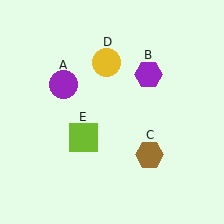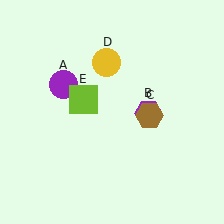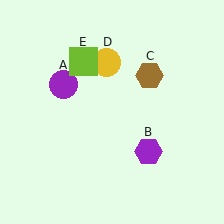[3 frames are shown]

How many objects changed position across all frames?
3 objects changed position: purple hexagon (object B), brown hexagon (object C), lime square (object E).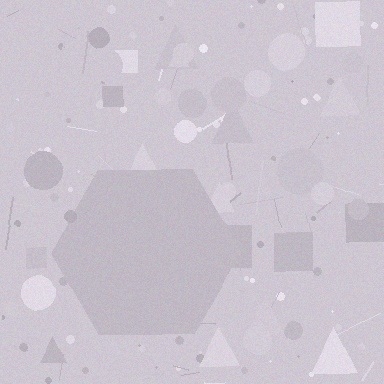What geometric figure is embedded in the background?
A hexagon is embedded in the background.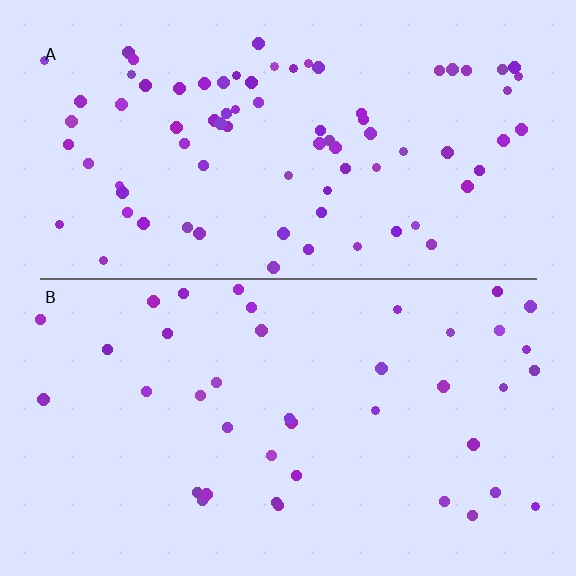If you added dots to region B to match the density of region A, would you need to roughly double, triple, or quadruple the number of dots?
Approximately double.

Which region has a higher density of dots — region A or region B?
A (the top).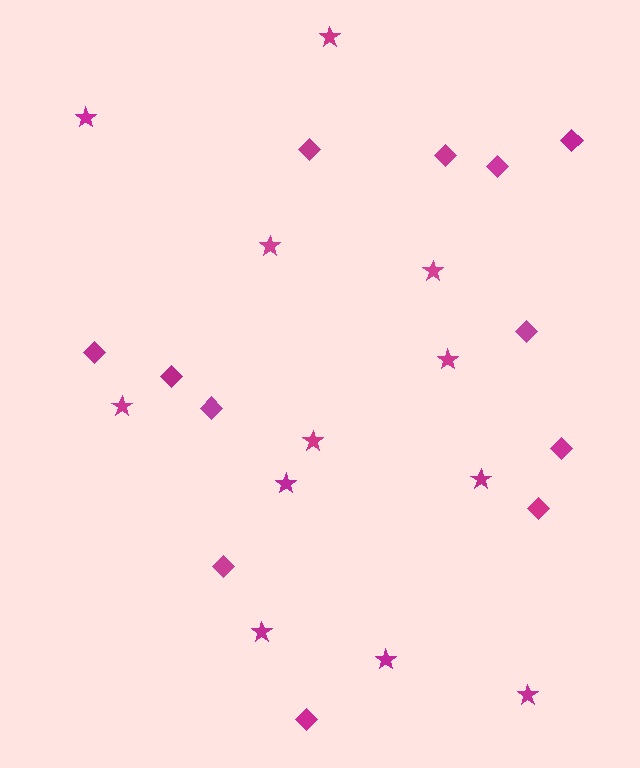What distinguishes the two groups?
There are 2 groups: one group of stars (12) and one group of diamonds (12).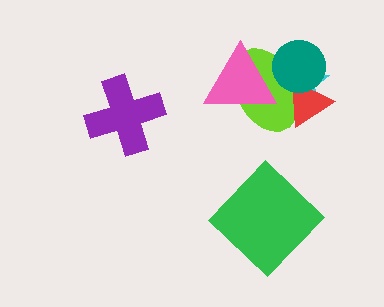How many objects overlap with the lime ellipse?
4 objects overlap with the lime ellipse.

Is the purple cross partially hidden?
No, no other shape covers it.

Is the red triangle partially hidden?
Yes, it is partially covered by another shape.